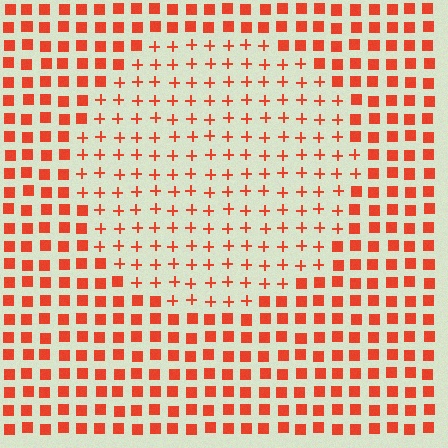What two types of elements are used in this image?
The image uses plus signs inside the circle region and squares outside it.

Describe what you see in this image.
The image is filled with small red elements arranged in a uniform grid. A circle-shaped region contains plus signs, while the surrounding area contains squares. The boundary is defined purely by the change in element shape.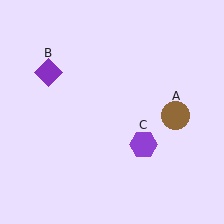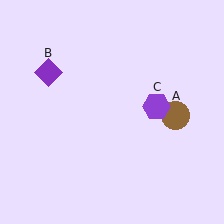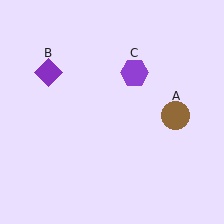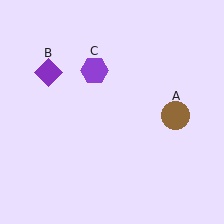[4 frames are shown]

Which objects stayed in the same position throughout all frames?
Brown circle (object A) and purple diamond (object B) remained stationary.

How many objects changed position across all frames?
1 object changed position: purple hexagon (object C).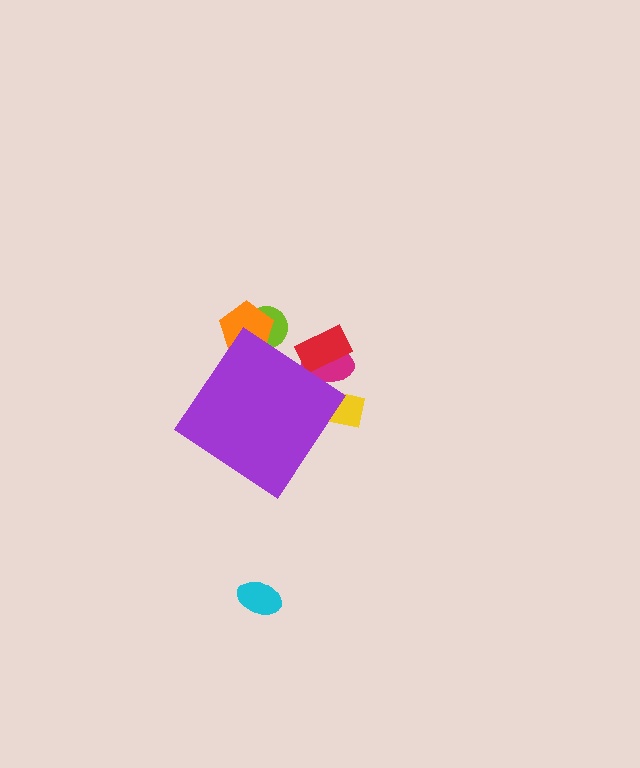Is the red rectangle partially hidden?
Yes, the red rectangle is partially hidden behind the purple diamond.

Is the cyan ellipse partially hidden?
No, the cyan ellipse is fully visible.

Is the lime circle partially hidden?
Yes, the lime circle is partially hidden behind the purple diamond.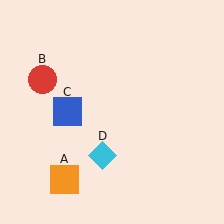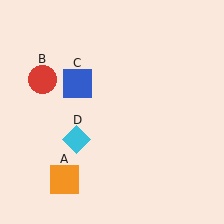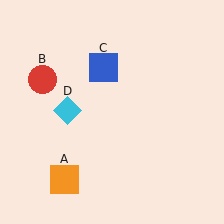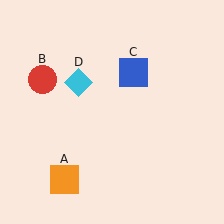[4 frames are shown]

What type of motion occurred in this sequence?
The blue square (object C), cyan diamond (object D) rotated clockwise around the center of the scene.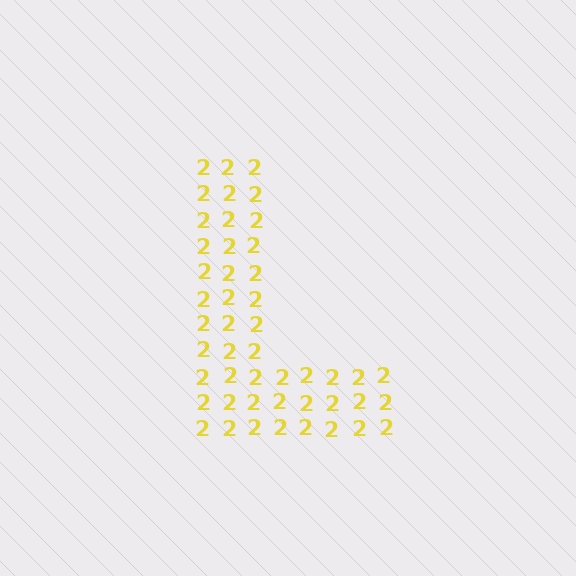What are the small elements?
The small elements are digit 2's.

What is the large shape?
The large shape is the letter L.